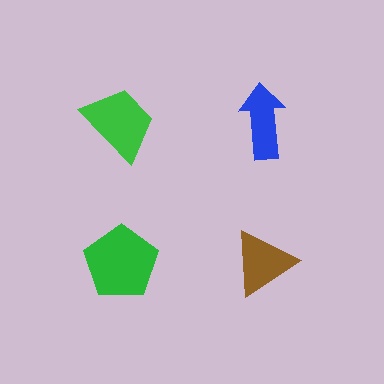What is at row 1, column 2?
A blue arrow.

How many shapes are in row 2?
2 shapes.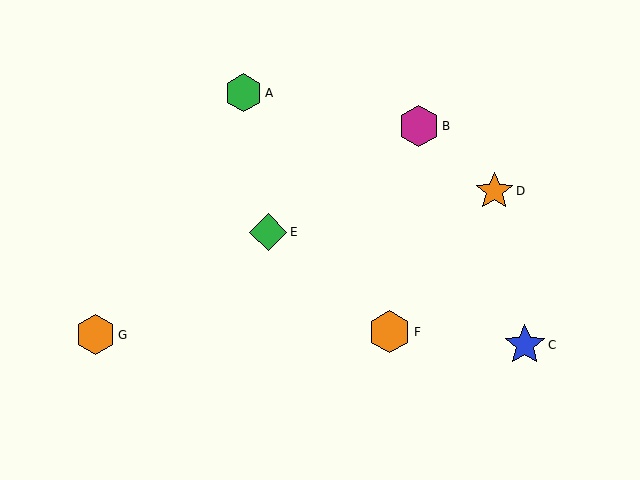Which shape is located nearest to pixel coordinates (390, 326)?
The orange hexagon (labeled F) at (390, 332) is nearest to that location.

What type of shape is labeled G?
Shape G is an orange hexagon.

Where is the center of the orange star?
The center of the orange star is at (494, 191).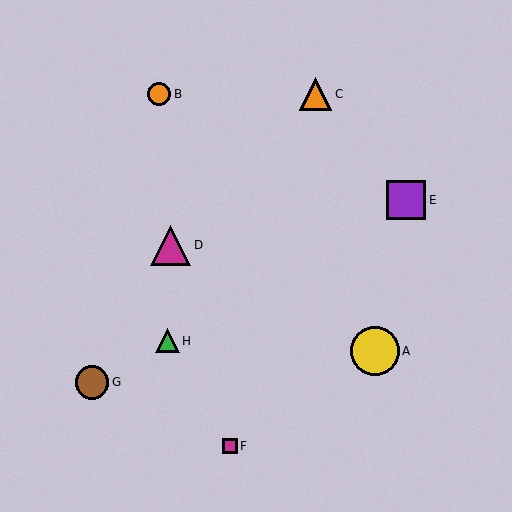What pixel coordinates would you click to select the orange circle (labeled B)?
Click at (159, 94) to select the orange circle B.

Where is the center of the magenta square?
The center of the magenta square is at (230, 446).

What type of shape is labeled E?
Shape E is a purple square.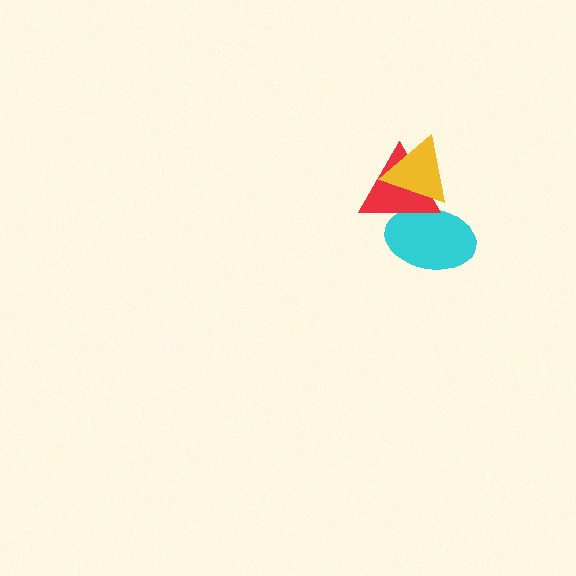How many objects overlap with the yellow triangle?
2 objects overlap with the yellow triangle.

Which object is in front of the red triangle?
The yellow triangle is in front of the red triangle.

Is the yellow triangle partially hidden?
No, no other shape covers it.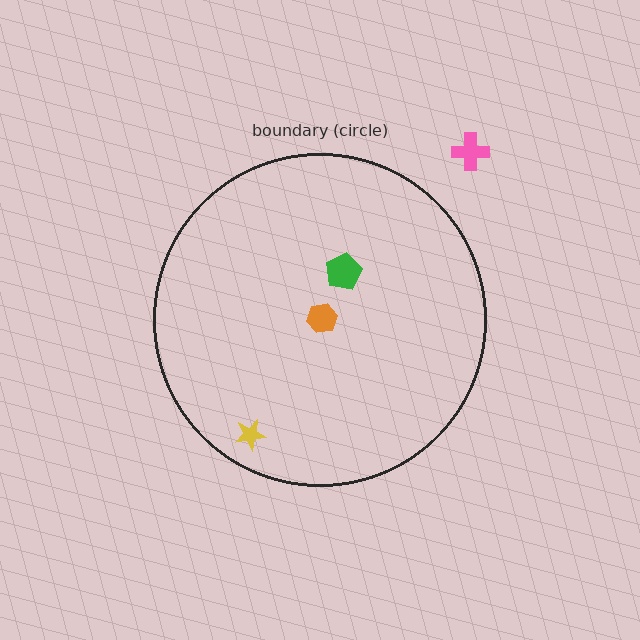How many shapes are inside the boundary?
3 inside, 1 outside.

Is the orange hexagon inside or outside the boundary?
Inside.